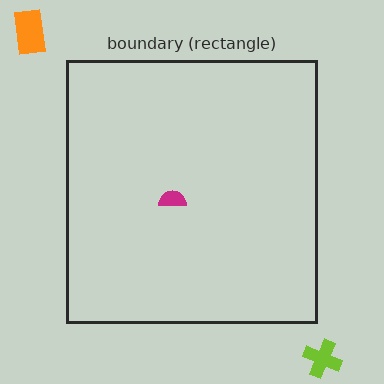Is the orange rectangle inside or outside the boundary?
Outside.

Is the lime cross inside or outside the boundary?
Outside.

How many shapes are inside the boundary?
1 inside, 2 outside.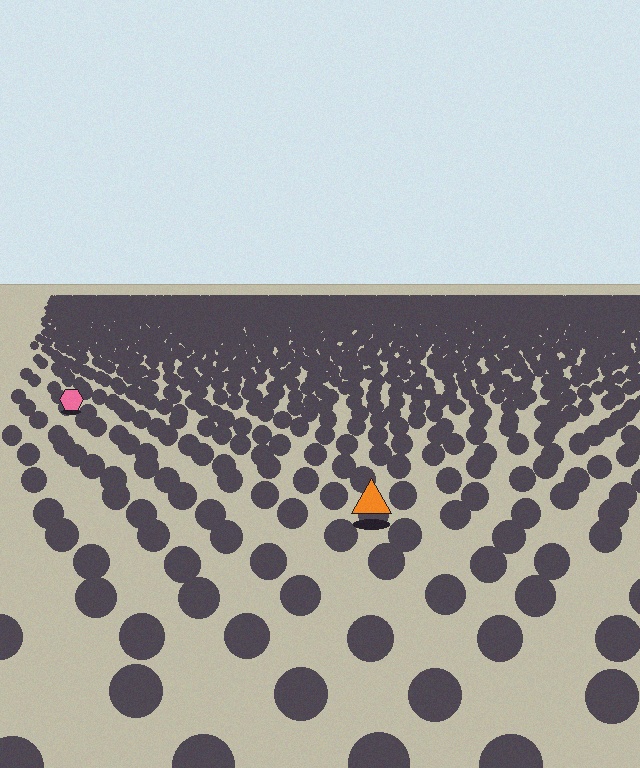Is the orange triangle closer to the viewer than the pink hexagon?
Yes. The orange triangle is closer — you can tell from the texture gradient: the ground texture is coarser near it.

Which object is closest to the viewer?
The orange triangle is closest. The texture marks near it are larger and more spread out.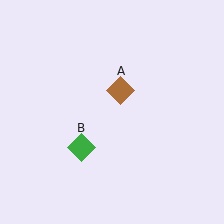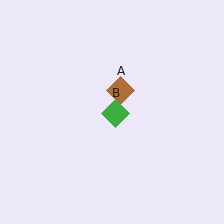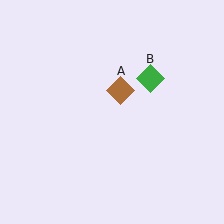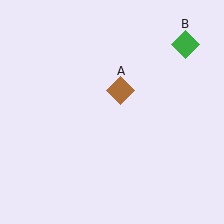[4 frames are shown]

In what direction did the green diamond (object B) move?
The green diamond (object B) moved up and to the right.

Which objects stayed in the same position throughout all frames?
Brown diamond (object A) remained stationary.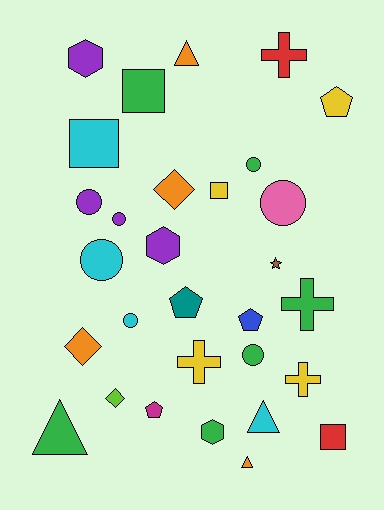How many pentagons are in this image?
There are 4 pentagons.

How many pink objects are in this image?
There is 1 pink object.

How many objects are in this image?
There are 30 objects.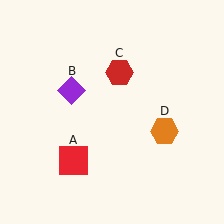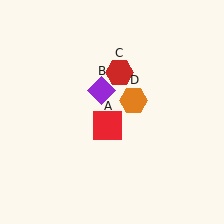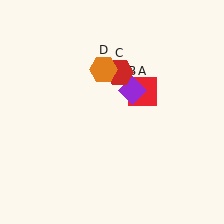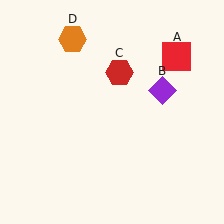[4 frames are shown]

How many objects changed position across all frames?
3 objects changed position: red square (object A), purple diamond (object B), orange hexagon (object D).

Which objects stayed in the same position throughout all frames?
Red hexagon (object C) remained stationary.